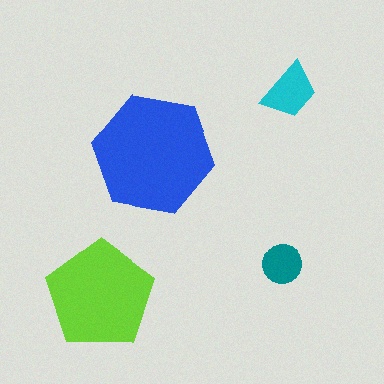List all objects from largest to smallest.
The blue hexagon, the lime pentagon, the cyan trapezoid, the teal circle.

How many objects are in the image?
There are 4 objects in the image.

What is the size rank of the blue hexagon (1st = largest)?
1st.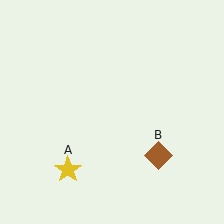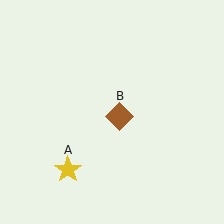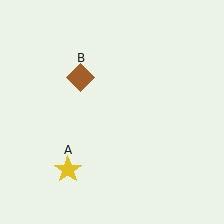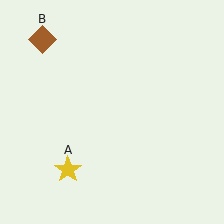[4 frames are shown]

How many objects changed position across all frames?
1 object changed position: brown diamond (object B).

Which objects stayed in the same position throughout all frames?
Yellow star (object A) remained stationary.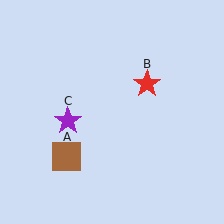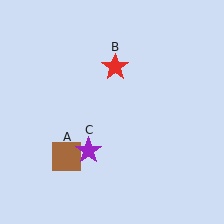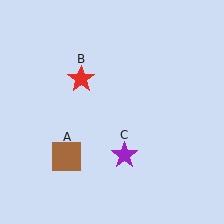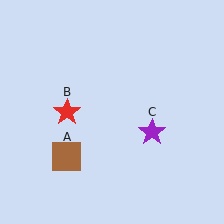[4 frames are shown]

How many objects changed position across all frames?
2 objects changed position: red star (object B), purple star (object C).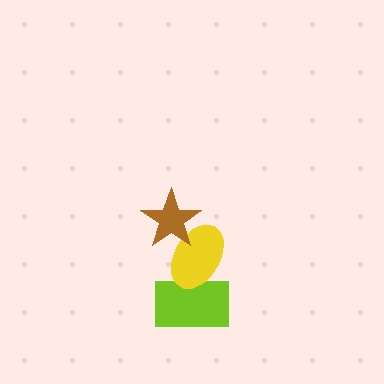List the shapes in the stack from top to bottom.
From top to bottom: the brown star, the yellow ellipse, the lime rectangle.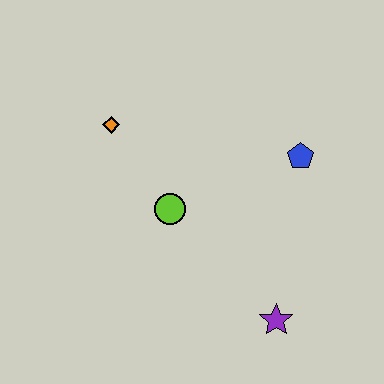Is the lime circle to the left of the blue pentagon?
Yes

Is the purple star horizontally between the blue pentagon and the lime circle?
Yes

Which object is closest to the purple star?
The lime circle is closest to the purple star.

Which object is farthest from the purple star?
The orange diamond is farthest from the purple star.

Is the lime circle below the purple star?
No